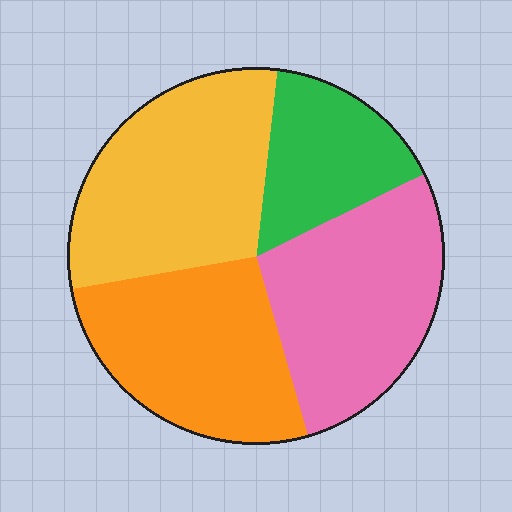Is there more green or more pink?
Pink.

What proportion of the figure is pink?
Pink takes up about one quarter (1/4) of the figure.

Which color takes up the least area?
Green, at roughly 15%.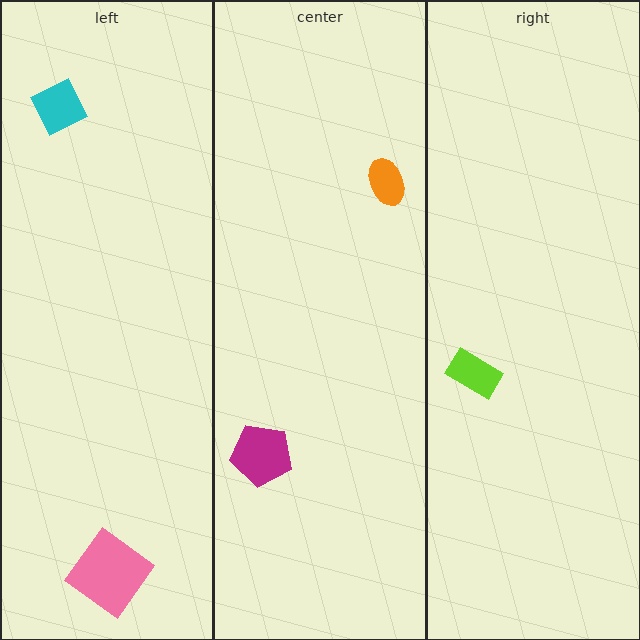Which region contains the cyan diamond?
The left region.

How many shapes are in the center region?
2.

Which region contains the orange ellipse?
The center region.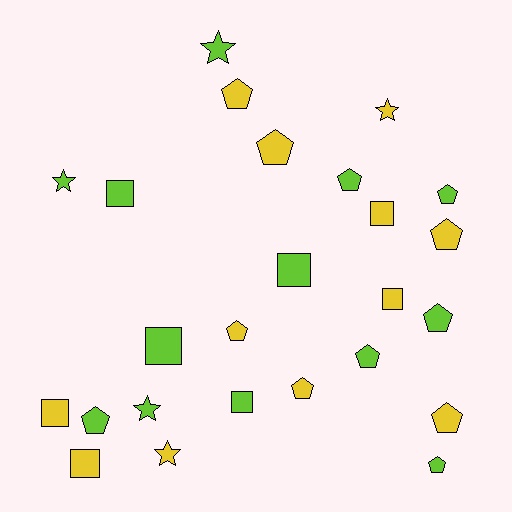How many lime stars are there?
There are 3 lime stars.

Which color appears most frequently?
Lime, with 13 objects.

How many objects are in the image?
There are 25 objects.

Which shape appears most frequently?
Pentagon, with 12 objects.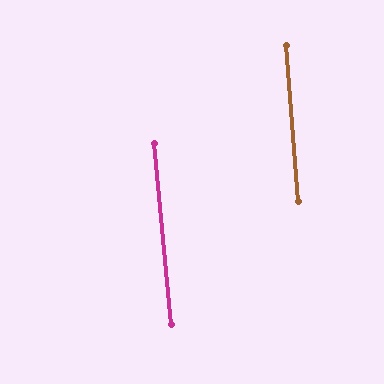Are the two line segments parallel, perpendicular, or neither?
Parallel — their directions differ by only 0.9°.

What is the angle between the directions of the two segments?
Approximately 1 degree.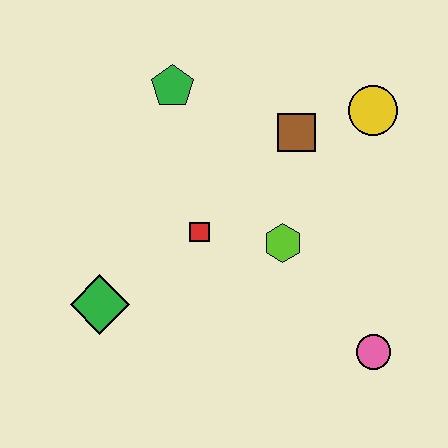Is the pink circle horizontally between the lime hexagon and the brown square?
No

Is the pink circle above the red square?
No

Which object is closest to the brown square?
The yellow circle is closest to the brown square.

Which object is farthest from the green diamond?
The yellow circle is farthest from the green diamond.